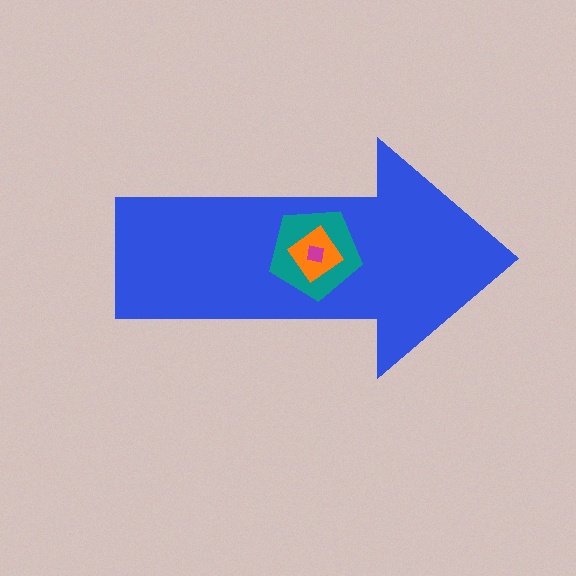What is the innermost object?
The magenta square.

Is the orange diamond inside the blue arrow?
Yes.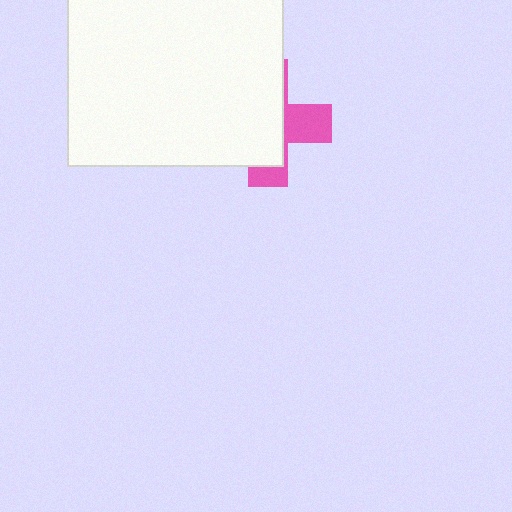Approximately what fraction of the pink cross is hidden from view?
Roughly 65% of the pink cross is hidden behind the white rectangle.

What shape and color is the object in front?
The object in front is a white rectangle.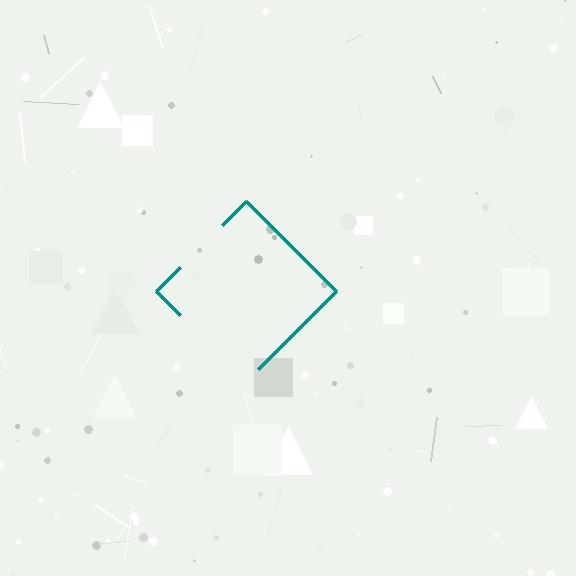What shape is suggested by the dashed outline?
The dashed outline suggests a diamond.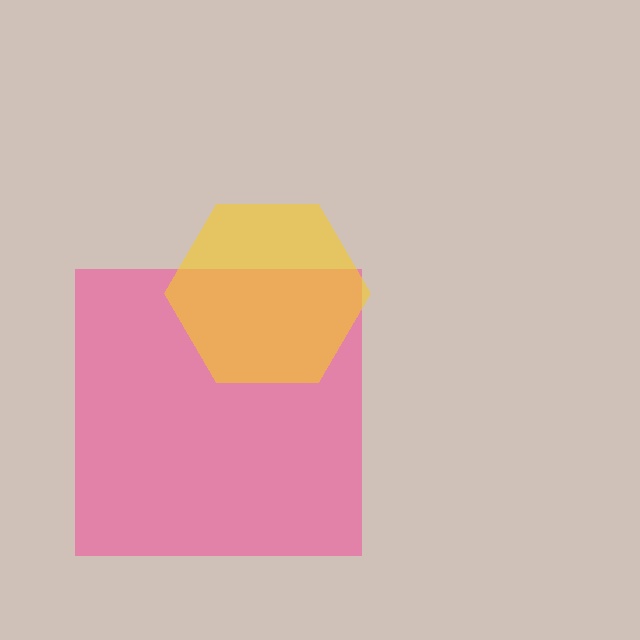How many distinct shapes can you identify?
There are 2 distinct shapes: a pink square, a yellow hexagon.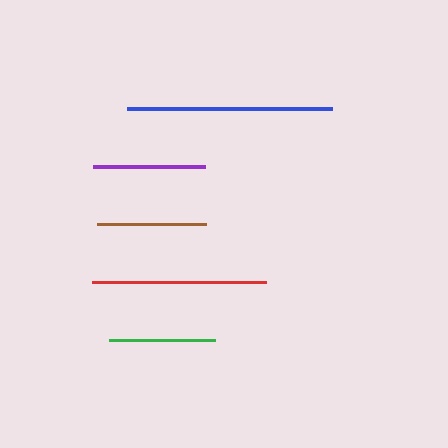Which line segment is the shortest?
The green line is the shortest at approximately 106 pixels.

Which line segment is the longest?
The blue line is the longest at approximately 205 pixels.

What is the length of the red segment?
The red segment is approximately 174 pixels long.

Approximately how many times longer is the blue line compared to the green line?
The blue line is approximately 1.9 times the length of the green line.